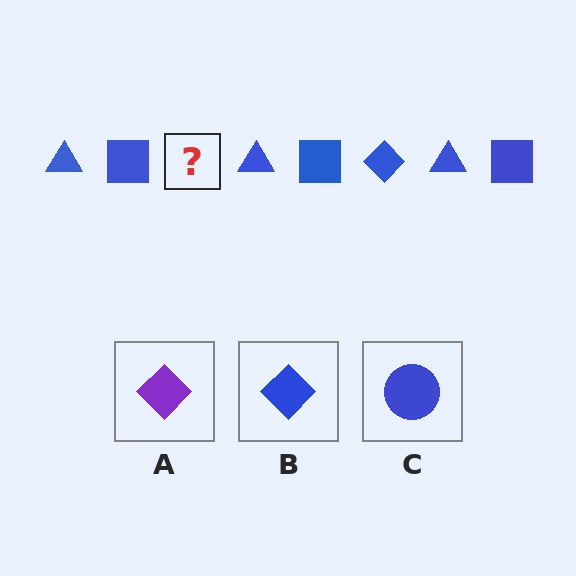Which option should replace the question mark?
Option B.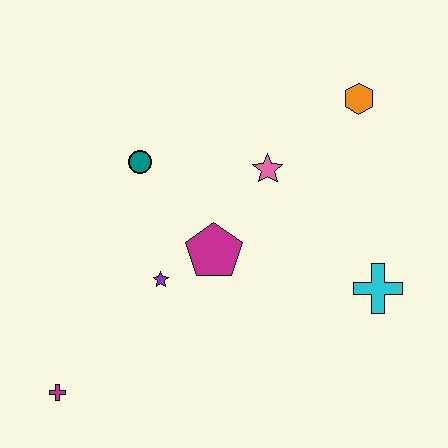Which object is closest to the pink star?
The magenta pentagon is closest to the pink star.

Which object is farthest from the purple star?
The orange hexagon is farthest from the purple star.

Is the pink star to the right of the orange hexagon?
No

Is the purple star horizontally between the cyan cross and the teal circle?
Yes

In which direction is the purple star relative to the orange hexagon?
The purple star is to the left of the orange hexagon.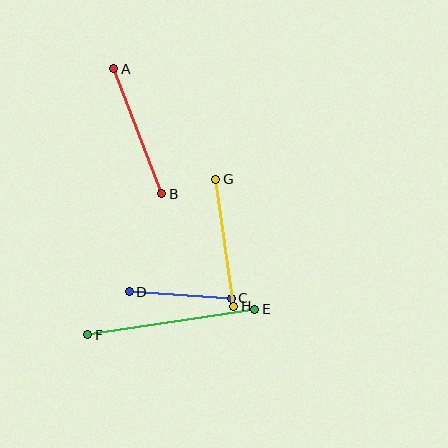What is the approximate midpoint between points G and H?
The midpoint is at approximately (225, 243) pixels.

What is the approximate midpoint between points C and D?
The midpoint is at approximately (180, 295) pixels.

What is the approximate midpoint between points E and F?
The midpoint is at approximately (171, 322) pixels.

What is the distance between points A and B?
The distance is approximately 134 pixels.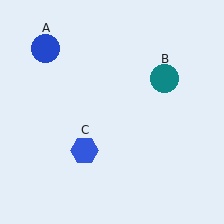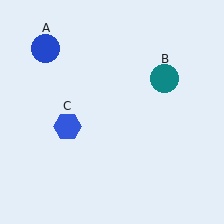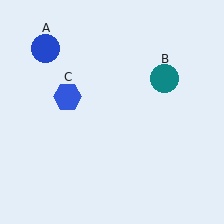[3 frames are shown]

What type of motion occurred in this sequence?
The blue hexagon (object C) rotated clockwise around the center of the scene.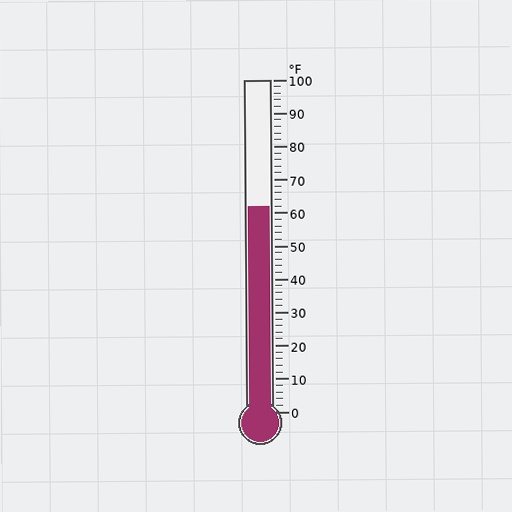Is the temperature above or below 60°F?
The temperature is above 60°F.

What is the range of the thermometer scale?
The thermometer scale ranges from 0°F to 100°F.